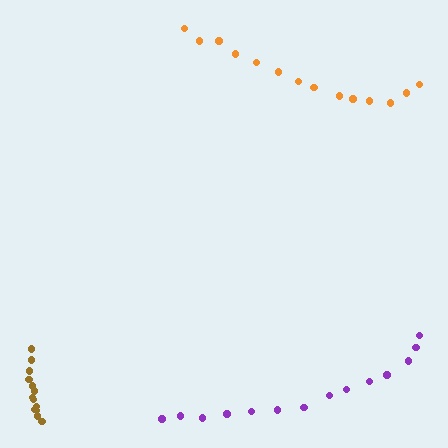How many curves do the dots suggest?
There are 3 distinct paths.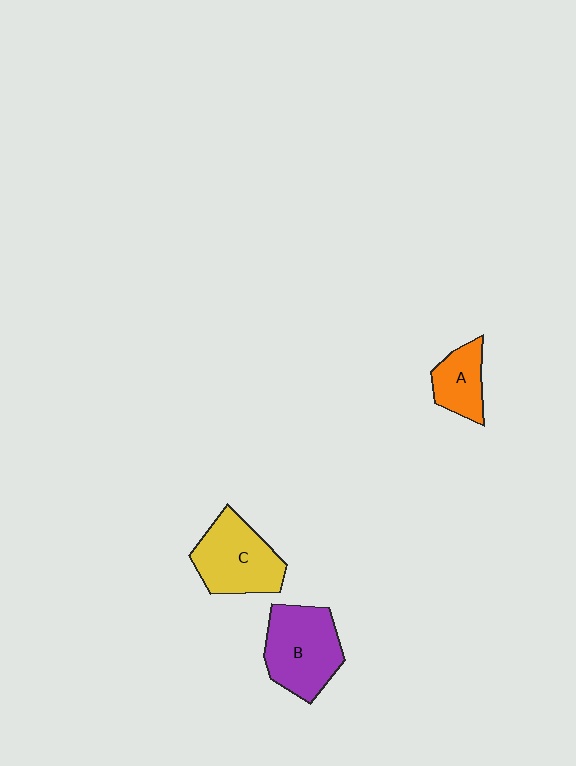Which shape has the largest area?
Shape B (purple).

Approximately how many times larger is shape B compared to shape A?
Approximately 1.9 times.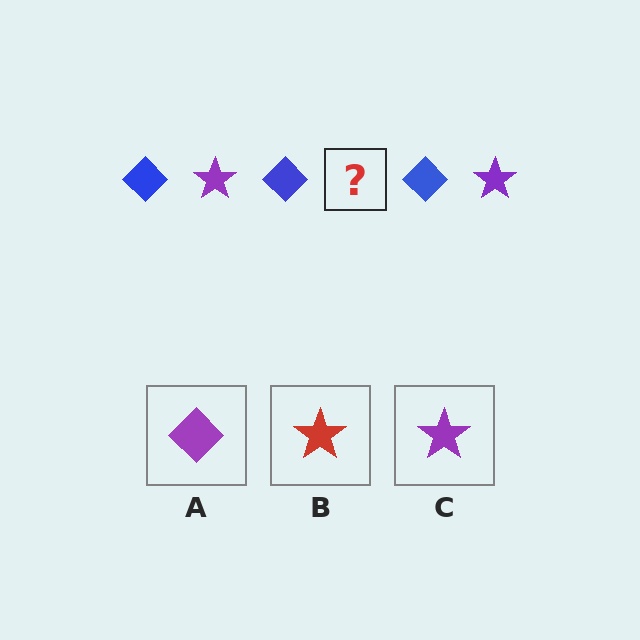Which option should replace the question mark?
Option C.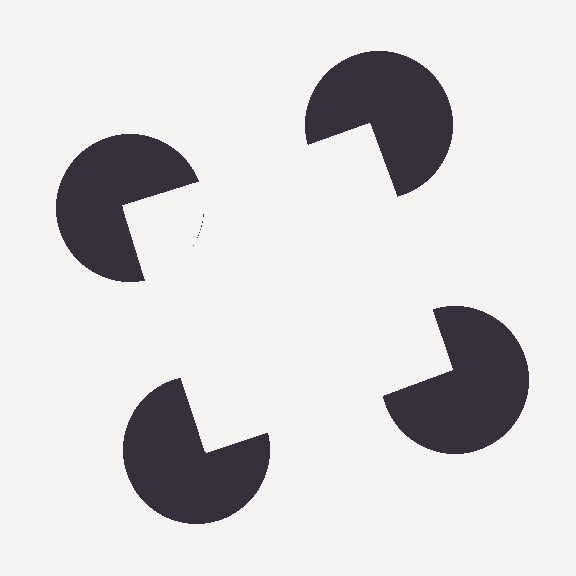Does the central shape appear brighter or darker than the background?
It typically appears slightly brighter than the background, even though no actual brightness change is drawn.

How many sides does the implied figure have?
4 sides.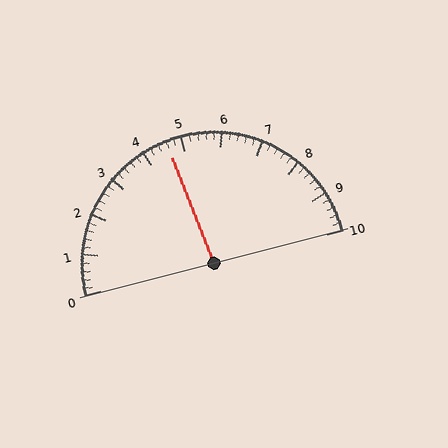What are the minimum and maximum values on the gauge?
The gauge ranges from 0 to 10.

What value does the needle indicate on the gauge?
The needle indicates approximately 4.6.